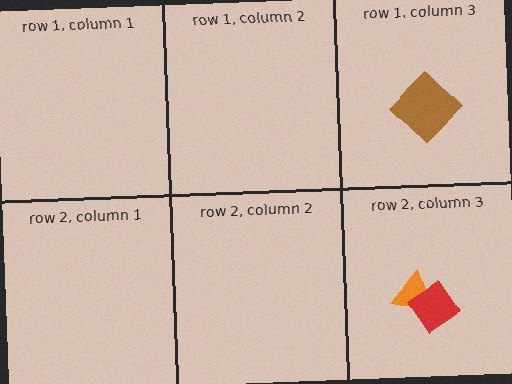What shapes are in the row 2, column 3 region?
The orange triangle, the red diamond.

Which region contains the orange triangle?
The row 2, column 3 region.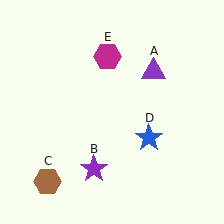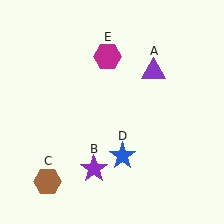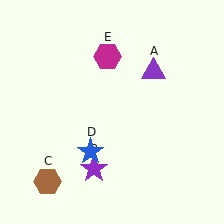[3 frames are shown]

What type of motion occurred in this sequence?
The blue star (object D) rotated clockwise around the center of the scene.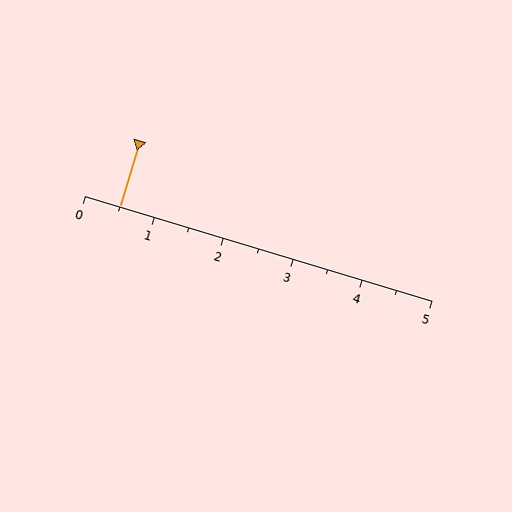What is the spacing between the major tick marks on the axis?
The major ticks are spaced 1 apart.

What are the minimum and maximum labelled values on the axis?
The axis runs from 0 to 5.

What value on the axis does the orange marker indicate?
The marker indicates approximately 0.5.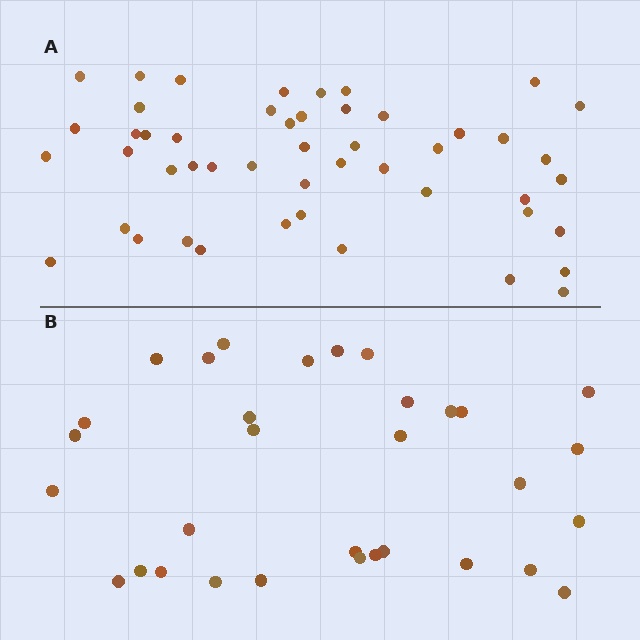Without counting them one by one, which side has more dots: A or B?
Region A (the top region) has more dots.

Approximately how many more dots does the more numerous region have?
Region A has approximately 15 more dots than region B.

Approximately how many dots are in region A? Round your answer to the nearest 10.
About 50 dots. (The exact count is 49, which rounds to 50.)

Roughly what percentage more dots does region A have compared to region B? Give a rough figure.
About 55% more.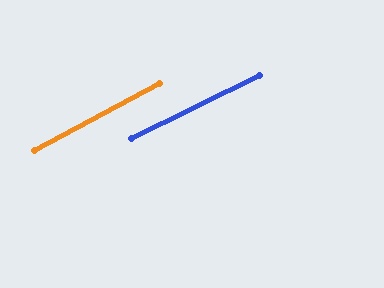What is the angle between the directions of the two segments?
Approximately 2 degrees.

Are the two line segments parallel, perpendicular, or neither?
Parallel — their directions differ by only 1.9°.